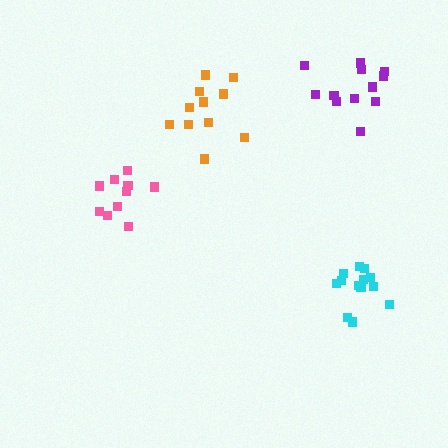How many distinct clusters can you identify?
There are 4 distinct clusters.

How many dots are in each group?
Group 1: 11 dots, Group 2: 13 dots, Group 3: 13 dots, Group 4: 10 dots (47 total).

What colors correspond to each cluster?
The clusters are colored: orange, purple, cyan, pink.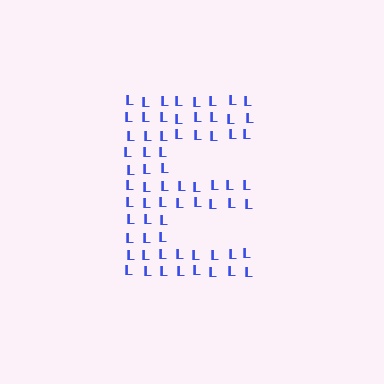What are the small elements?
The small elements are letter L's.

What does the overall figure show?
The overall figure shows the letter E.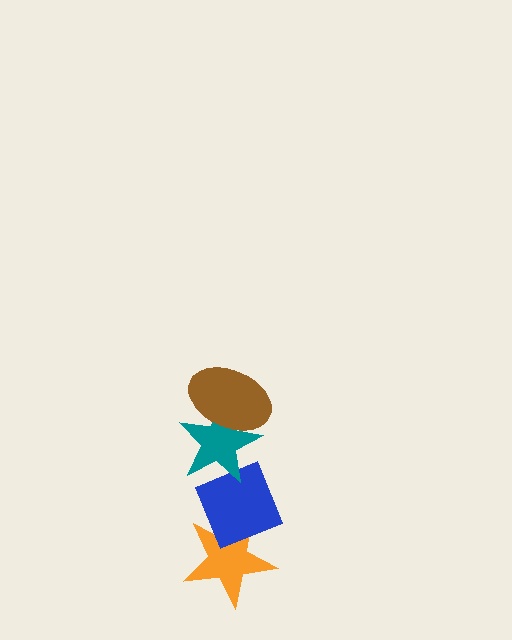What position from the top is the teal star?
The teal star is 2nd from the top.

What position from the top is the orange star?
The orange star is 4th from the top.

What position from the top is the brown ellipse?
The brown ellipse is 1st from the top.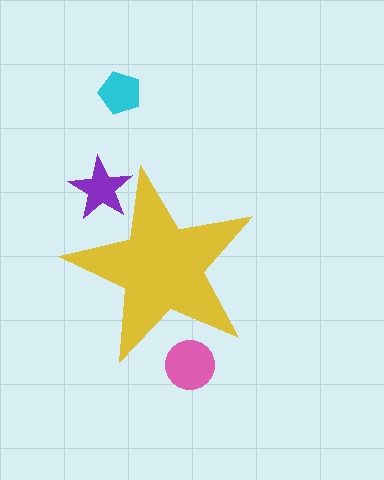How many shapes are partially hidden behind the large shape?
2 shapes are partially hidden.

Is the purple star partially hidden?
Yes, the purple star is partially hidden behind the yellow star.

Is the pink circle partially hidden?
Yes, the pink circle is partially hidden behind the yellow star.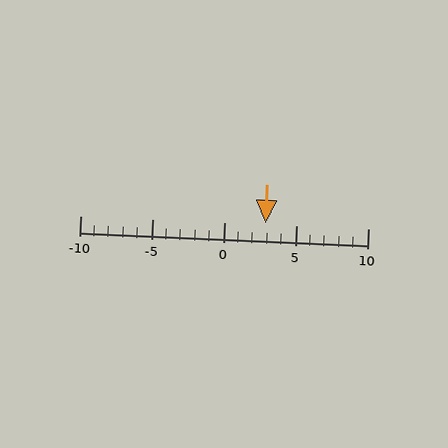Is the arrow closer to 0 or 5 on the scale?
The arrow is closer to 5.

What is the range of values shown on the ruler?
The ruler shows values from -10 to 10.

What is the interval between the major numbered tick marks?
The major tick marks are spaced 5 units apart.